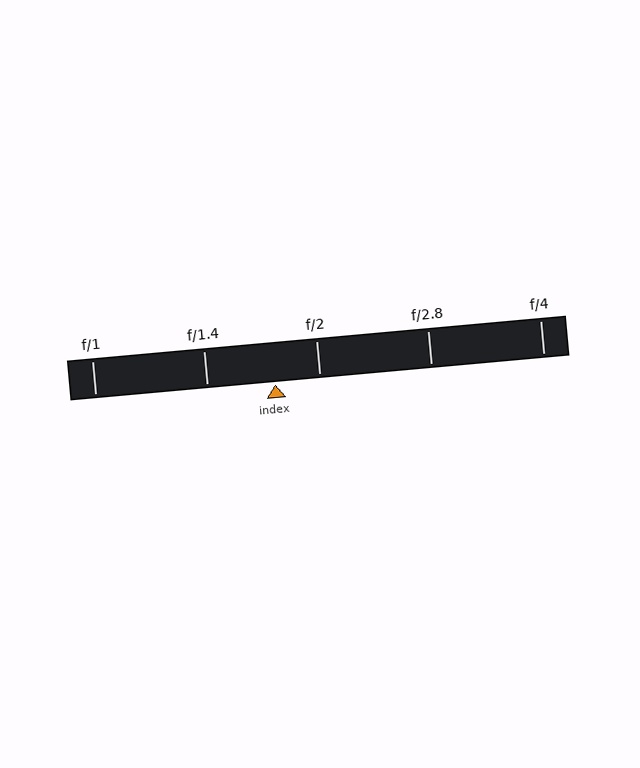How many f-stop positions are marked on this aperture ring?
There are 5 f-stop positions marked.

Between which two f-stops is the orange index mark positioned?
The index mark is between f/1.4 and f/2.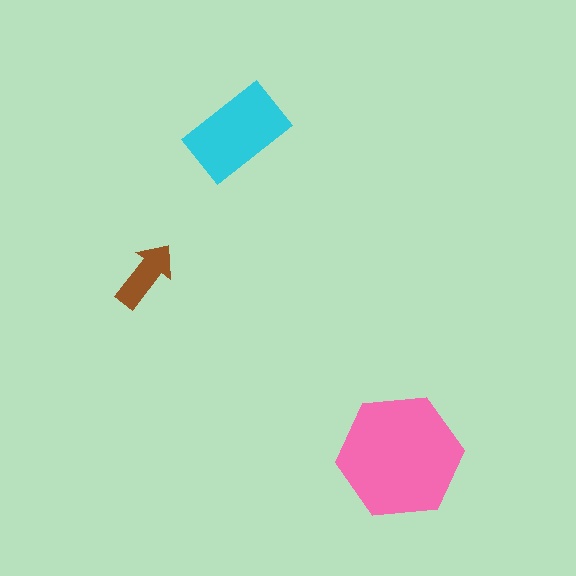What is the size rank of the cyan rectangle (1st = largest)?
2nd.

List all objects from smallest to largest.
The brown arrow, the cyan rectangle, the pink hexagon.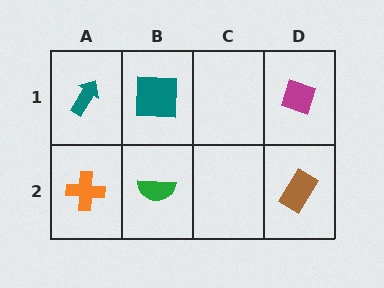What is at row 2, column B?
A green semicircle.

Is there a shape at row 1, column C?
No, that cell is empty.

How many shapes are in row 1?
3 shapes.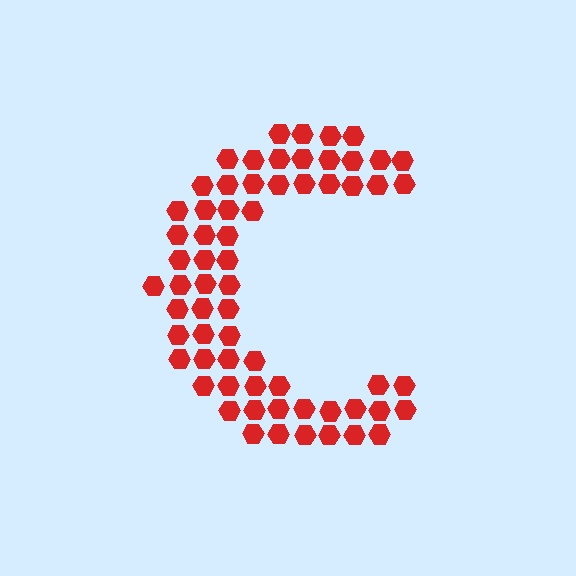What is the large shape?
The large shape is the letter C.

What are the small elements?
The small elements are hexagons.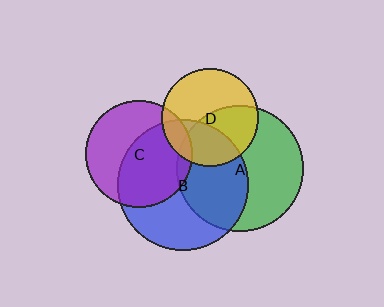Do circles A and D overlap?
Yes.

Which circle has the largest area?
Circle B (blue).